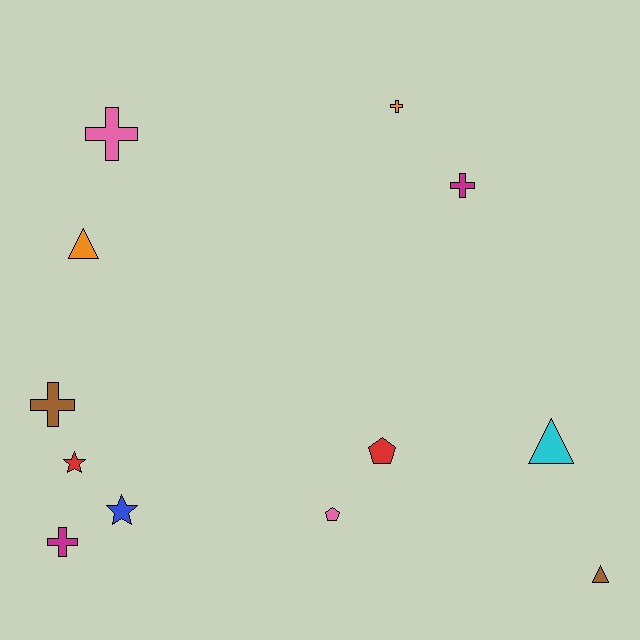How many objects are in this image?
There are 12 objects.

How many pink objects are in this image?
There are 2 pink objects.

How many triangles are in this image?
There are 3 triangles.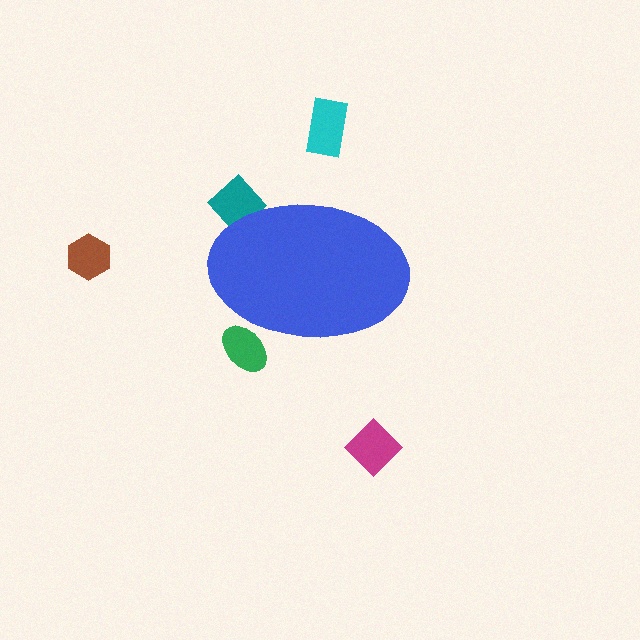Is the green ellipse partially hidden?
Yes, the green ellipse is partially hidden behind the blue ellipse.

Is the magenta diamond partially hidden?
No, the magenta diamond is fully visible.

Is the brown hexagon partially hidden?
No, the brown hexagon is fully visible.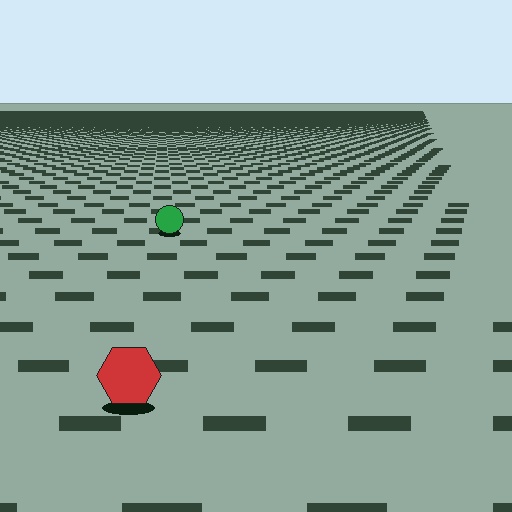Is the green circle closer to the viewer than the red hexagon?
No. The red hexagon is closer — you can tell from the texture gradient: the ground texture is coarser near it.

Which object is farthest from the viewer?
The green circle is farthest from the viewer. It appears smaller and the ground texture around it is denser.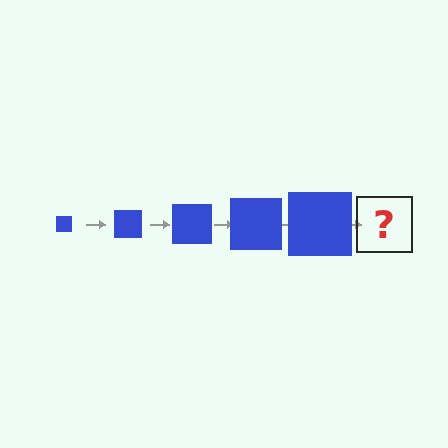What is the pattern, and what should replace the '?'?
The pattern is that the square gets progressively larger each step. The '?' should be a blue square, larger than the previous one.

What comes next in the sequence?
The next element should be a blue square, larger than the previous one.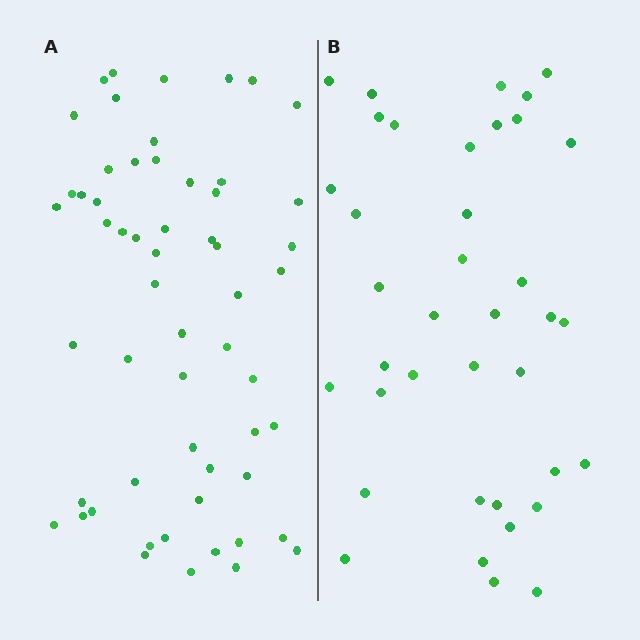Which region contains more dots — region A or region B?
Region A (the left region) has more dots.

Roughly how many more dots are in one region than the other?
Region A has approximately 20 more dots than region B.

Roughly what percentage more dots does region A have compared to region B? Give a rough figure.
About 50% more.